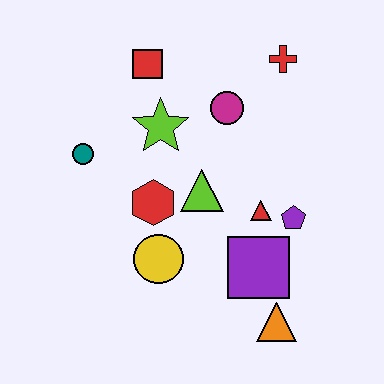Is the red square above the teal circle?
Yes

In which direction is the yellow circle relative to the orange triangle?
The yellow circle is to the left of the orange triangle.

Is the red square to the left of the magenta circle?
Yes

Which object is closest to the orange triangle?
The purple square is closest to the orange triangle.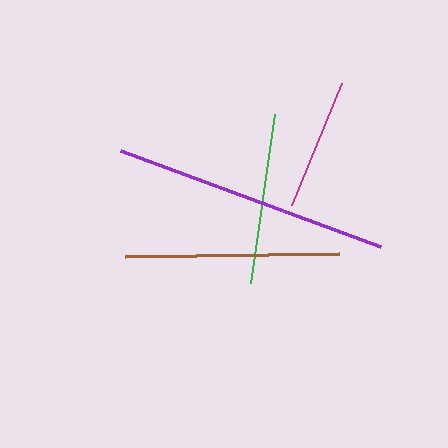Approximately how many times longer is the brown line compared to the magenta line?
The brown line is approximately 1.6 times the length of the magenta line.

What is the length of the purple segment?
The purple segment is approximately 277 pixels long.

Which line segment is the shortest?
The magenta line is the shortest at approximately 132 pixels.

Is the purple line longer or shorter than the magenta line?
The purple line is longer than the magenta line.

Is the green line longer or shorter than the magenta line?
The green line is longer than the magenta line.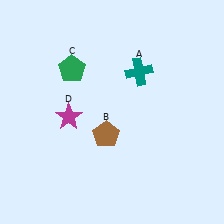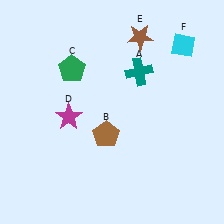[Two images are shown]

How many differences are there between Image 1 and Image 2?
There are 2 differences between the two images.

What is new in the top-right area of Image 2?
A brown star (E) was added in the top-right area of Image 2.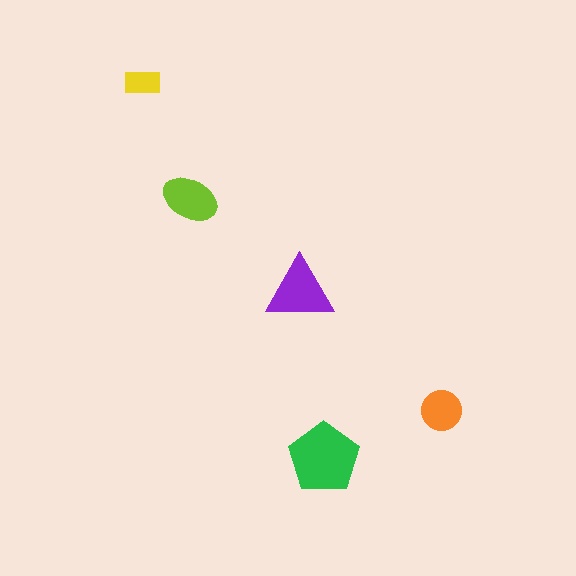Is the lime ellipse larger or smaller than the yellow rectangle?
Larger.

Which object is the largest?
The green pentagon.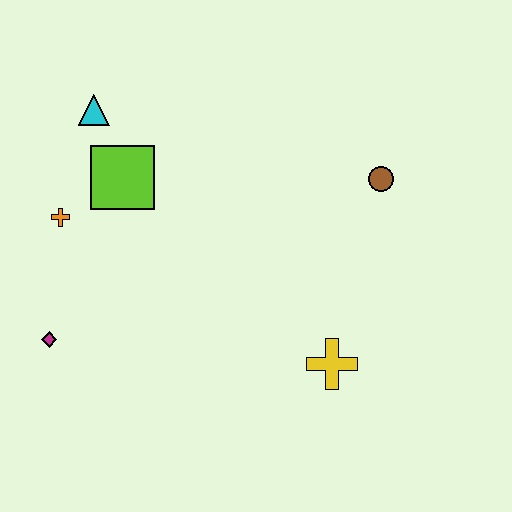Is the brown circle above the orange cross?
Yes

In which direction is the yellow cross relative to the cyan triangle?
The yellow cross is below the cyan triangle.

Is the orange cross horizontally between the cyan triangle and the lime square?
No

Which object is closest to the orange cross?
The lime square is closest to the orange cross.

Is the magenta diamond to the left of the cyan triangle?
Yes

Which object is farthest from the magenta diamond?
The brown circle is farthest from the magenta diamond.